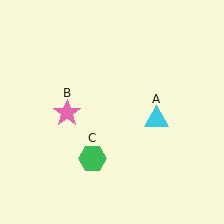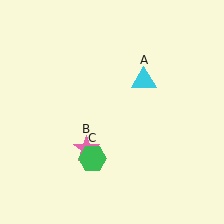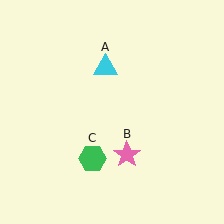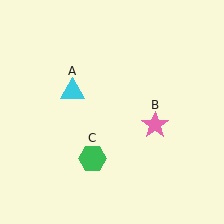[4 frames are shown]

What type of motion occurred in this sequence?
The cyan triangle (object A), pink star (object B) rotated counterclockwise around the center of the scene.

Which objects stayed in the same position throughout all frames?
Green hexagon (object C) remained stationary.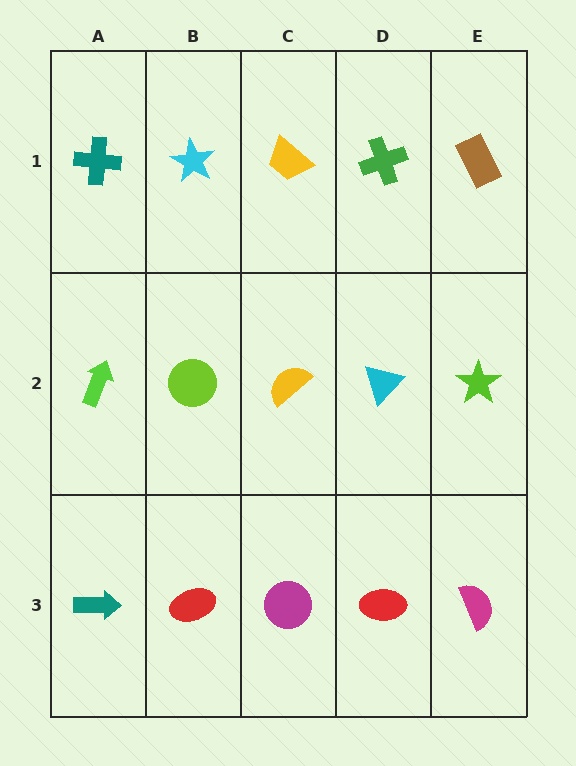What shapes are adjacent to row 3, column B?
A lime circle (row 2, column B), a teal arrow (row 3, column A), a magenta circle (row 3, column C).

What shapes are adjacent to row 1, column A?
A lime arrow (row 2, column A), a cyan star (row 1, column B).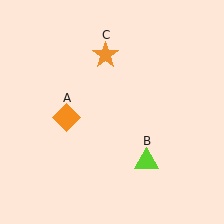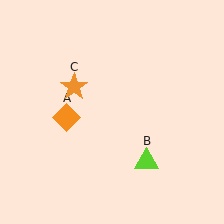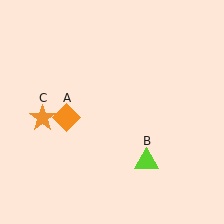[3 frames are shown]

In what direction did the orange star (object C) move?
The orange star (object C) moved down and to the left.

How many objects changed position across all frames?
1 object changed position: orange star (object C).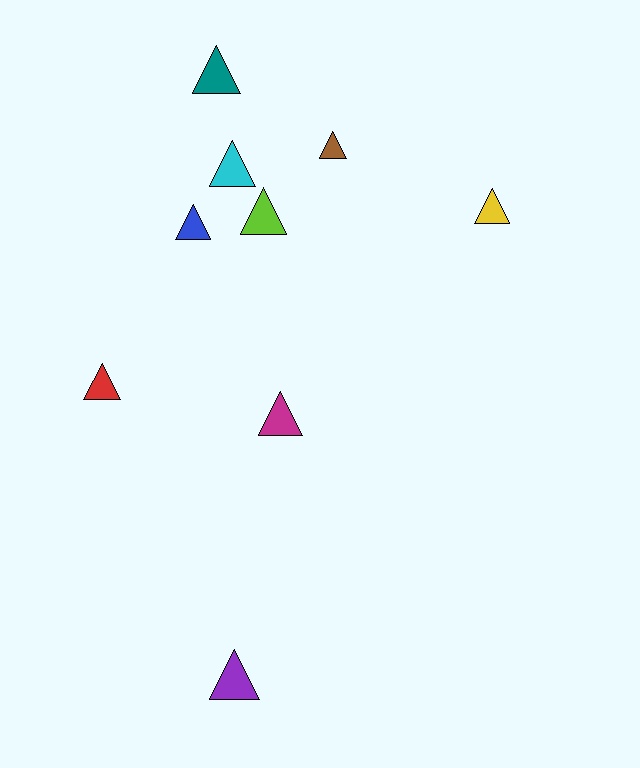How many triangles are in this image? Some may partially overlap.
There are 9 triangles.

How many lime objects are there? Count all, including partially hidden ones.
There is 1 lime object.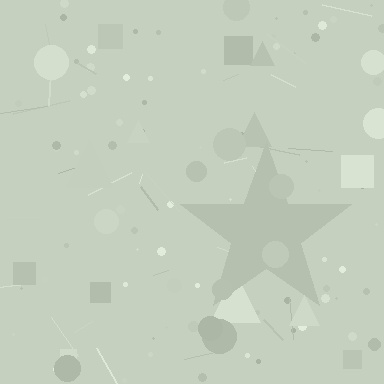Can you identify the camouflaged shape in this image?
The camouflaged shape is a star.